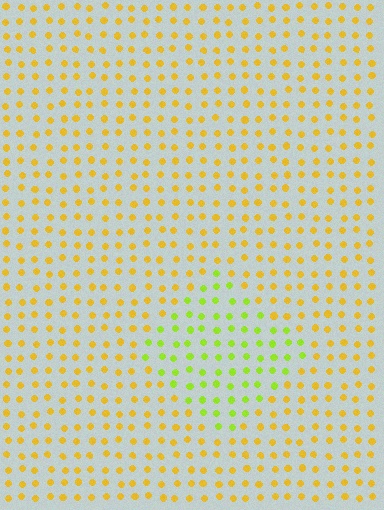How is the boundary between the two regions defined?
The boundary is defined purely by a slight shift in hue (about 40 degrees). Spacing, size, and orientation are identical on both sides.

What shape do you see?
I see a diamond.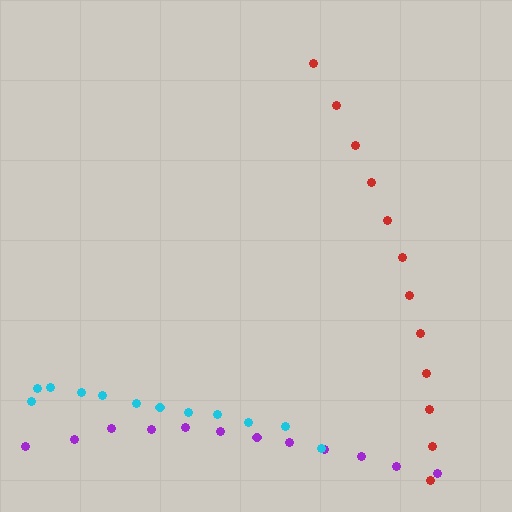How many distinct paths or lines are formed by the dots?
There are 3 distinct paths.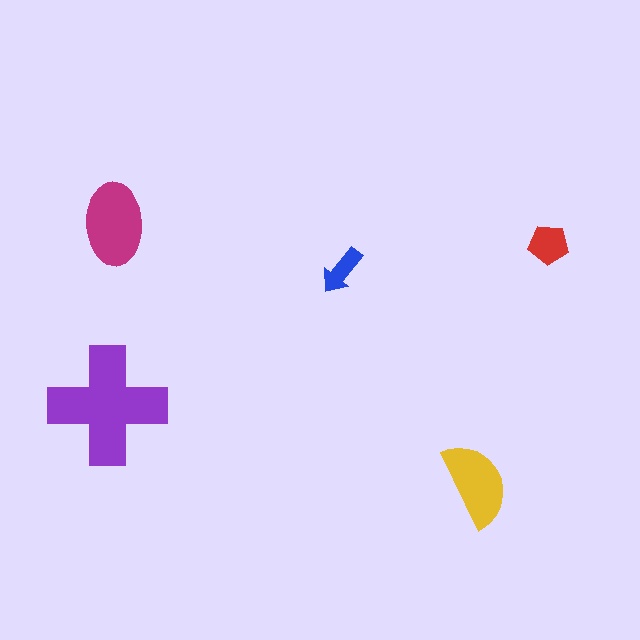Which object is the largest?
The purple cross.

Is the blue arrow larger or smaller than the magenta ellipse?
Smaller.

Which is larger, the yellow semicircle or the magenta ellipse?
The magenta ellipse.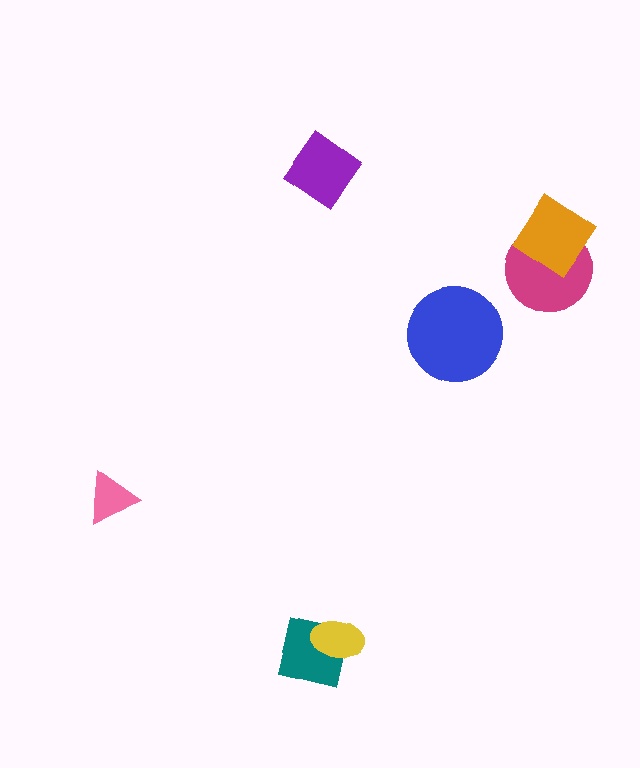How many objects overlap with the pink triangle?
0 objects overlap with the pink triangle.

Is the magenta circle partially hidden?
Yes, it is partially covered by another shape.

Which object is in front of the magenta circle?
The orange diamond is in front of the magenta circle.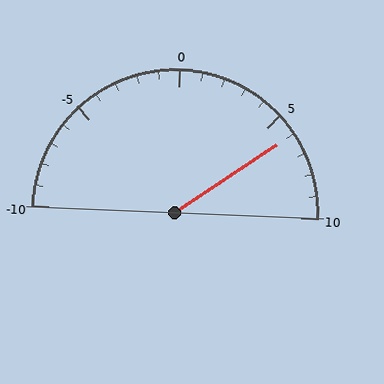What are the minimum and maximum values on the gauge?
The gauge ranges from -10 to 10.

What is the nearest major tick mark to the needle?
The nearest major tick mark is 5.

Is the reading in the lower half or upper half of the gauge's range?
The reading is in the upper half of the range (-10 to 10).